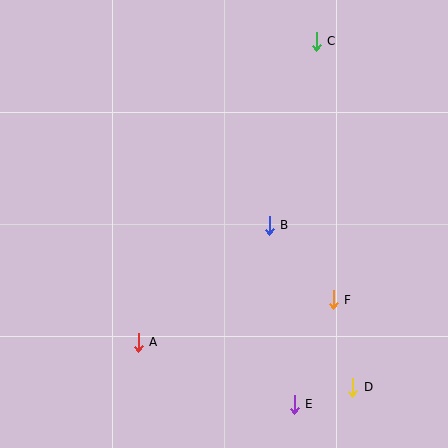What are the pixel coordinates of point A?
Point A is at (138, 342).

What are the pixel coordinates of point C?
Point C is at (316, 41).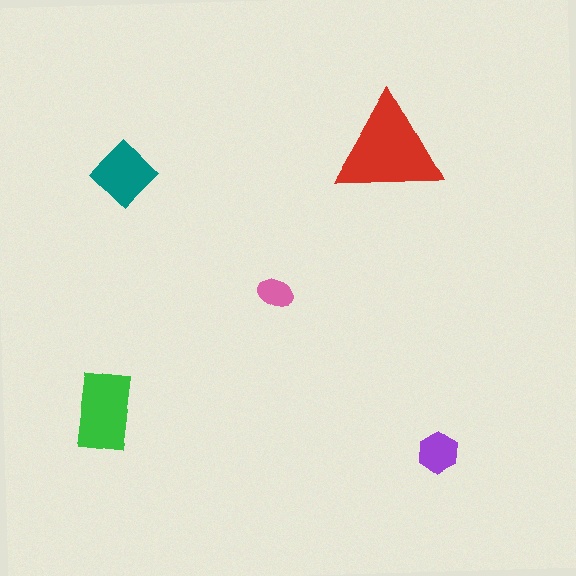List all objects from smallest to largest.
The pink ellipse, the purple hexagon, the teal diamond, the green rectangle, the red triangle.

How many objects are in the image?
There are 5 objects in the image.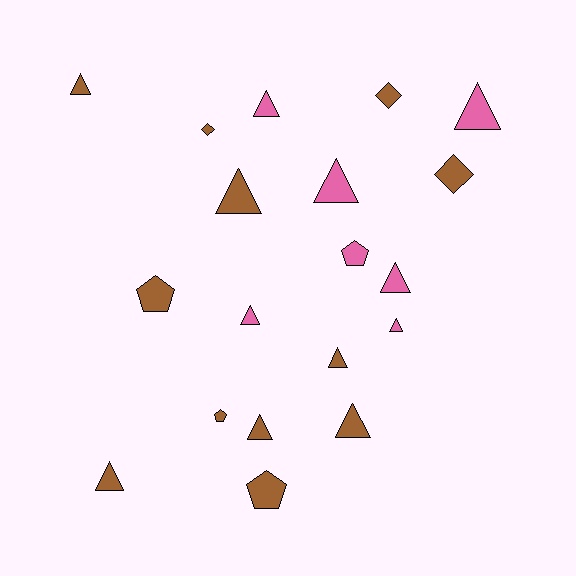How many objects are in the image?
There are 19 objects.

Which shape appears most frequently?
Triangle, with 12 objects.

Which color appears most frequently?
Brown, with 12 objects.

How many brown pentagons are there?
There are 3 brown pentagons.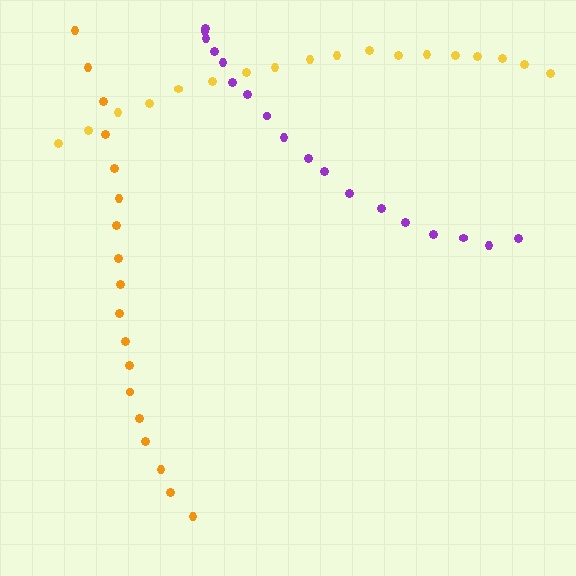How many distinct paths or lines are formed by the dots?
There are 3 distinct paths.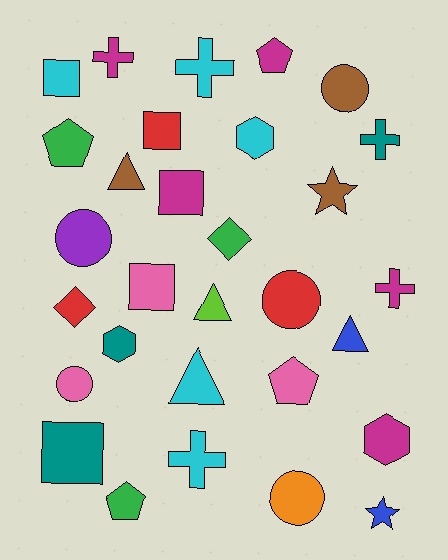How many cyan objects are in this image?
There are 5 cyan objects.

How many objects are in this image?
There are 30 objects.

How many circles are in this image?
There are 5 circles.